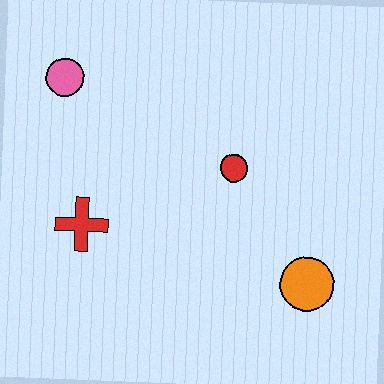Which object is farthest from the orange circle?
The pink circle is farthest from the orange circle.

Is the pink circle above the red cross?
Yes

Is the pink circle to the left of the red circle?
Yes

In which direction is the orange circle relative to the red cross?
The orange circle is to the right of the red cross.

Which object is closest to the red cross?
The pink circle is closest to the red cross.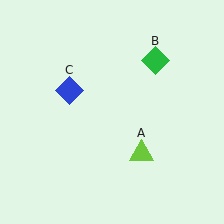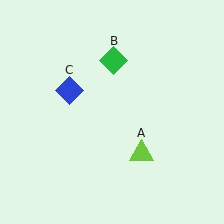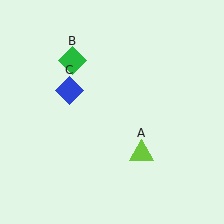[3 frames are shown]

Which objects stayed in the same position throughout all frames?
Lime triangle (object A) and blue diamond (object C) remained stationary.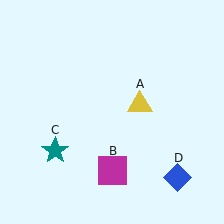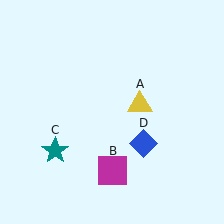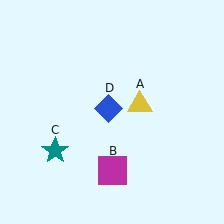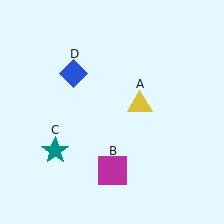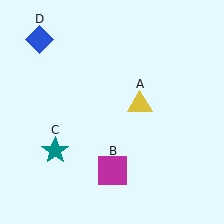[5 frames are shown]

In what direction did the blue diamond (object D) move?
The blue diamond (object D) moved up and to the left.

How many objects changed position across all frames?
1 object changed position: blue diamond (object D).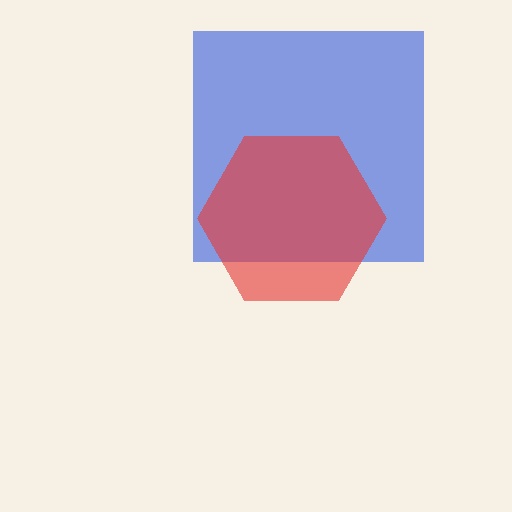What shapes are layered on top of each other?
The layered shapes are: a blue square, a red hexagon.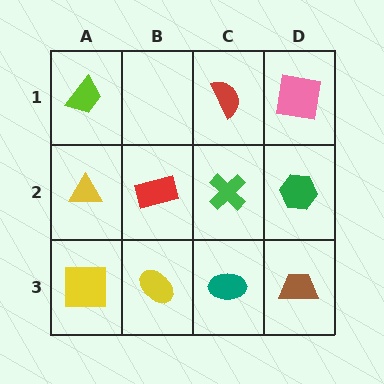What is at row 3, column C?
A teal ellipse.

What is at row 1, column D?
A pink square.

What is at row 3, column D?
A brown trapezoid.